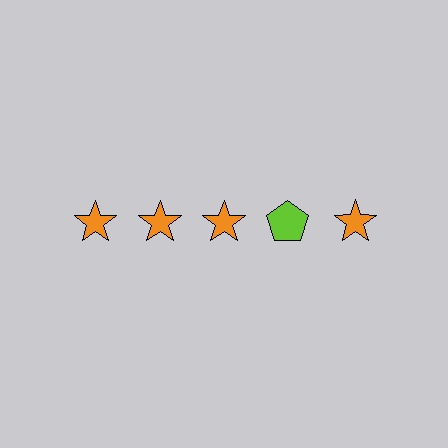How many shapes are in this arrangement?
There are 5 shapes arranged in a grid pattern.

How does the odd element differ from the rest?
It differs in both color (lime instead of orange) and shape (pentagon instead of star).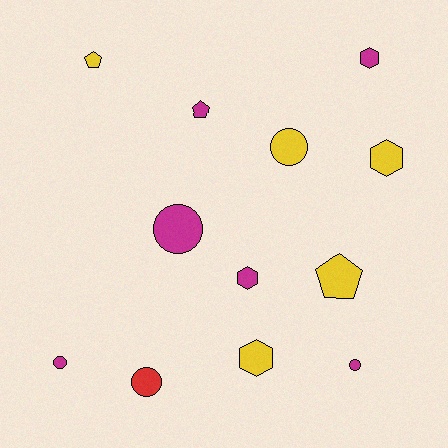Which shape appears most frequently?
Circle, with 5 objects.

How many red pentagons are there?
There are no red pentagons.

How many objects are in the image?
There are 12 objects.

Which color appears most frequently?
Magenta, with 6 objects.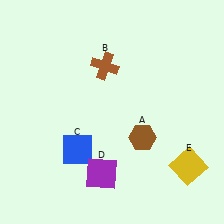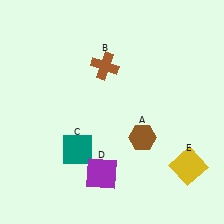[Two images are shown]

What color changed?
The square (C) changed from blue in Image 1 to teal in Image 2.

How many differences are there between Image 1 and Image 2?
There is 1 difference between the two images.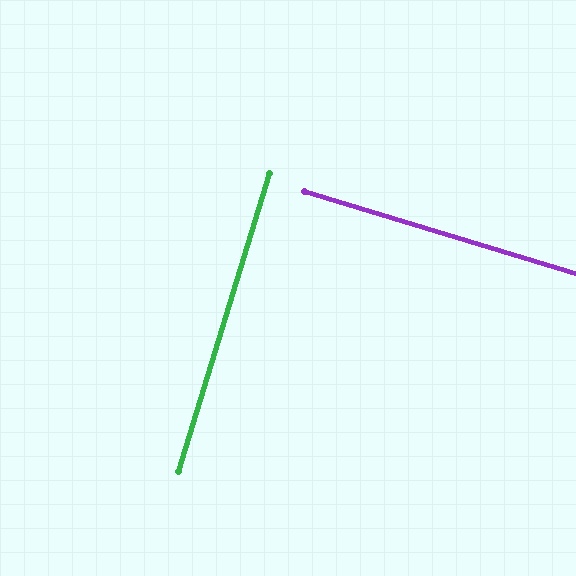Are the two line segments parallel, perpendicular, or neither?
Perpendicular — they meet at approximately 90°.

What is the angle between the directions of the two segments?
Approximately 90 degrees.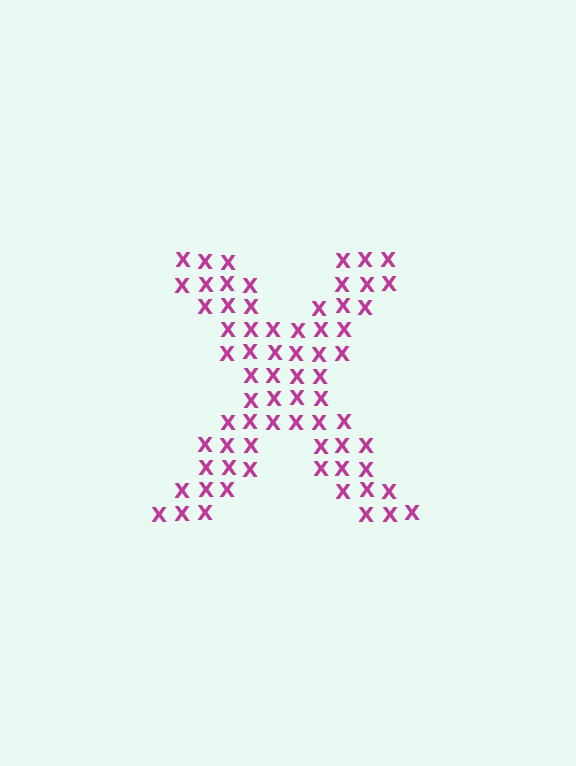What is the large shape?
The large shape is the letter X.